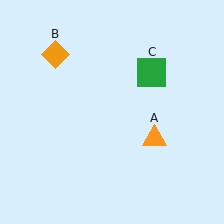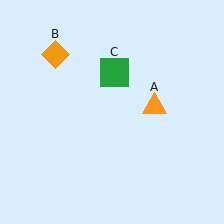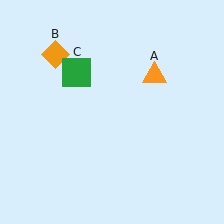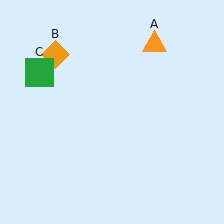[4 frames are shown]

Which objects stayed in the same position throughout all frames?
Orange diamond (object B) remained stationary.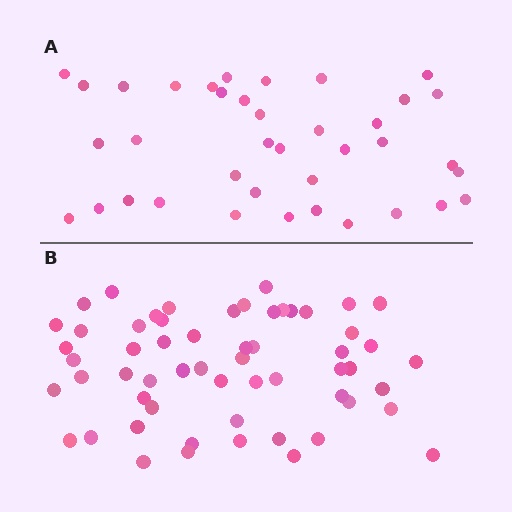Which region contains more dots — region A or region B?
Region B (the bottom region) has more dots.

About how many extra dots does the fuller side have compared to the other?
Region B has approximately 20 more dots than region A.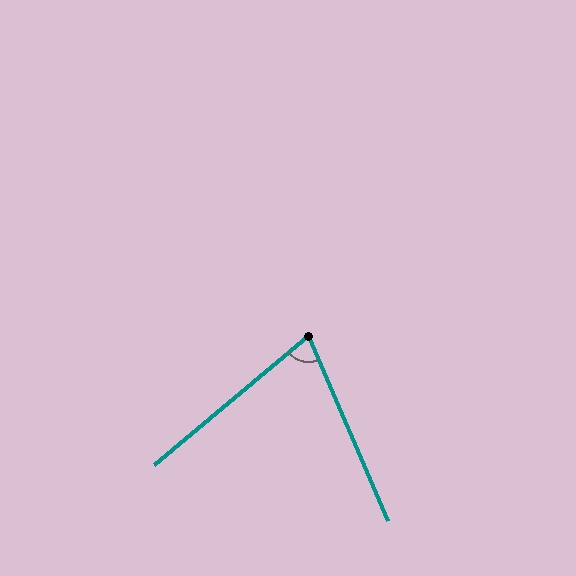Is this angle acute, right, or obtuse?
It is acute.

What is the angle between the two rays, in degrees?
Approximately 73 degrees.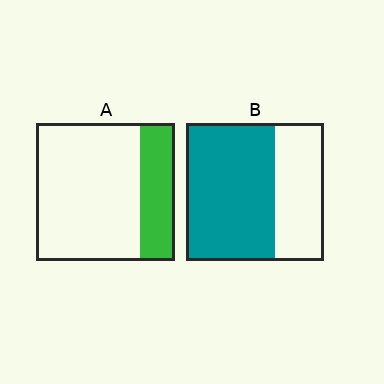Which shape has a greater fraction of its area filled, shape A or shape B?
Shape B.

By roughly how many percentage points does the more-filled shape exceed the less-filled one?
By roughly 40 percentage points (B over A).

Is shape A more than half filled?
No.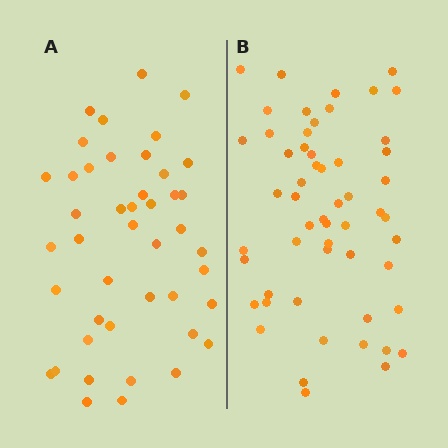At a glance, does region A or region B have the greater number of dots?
Region B (the right region) has more dots.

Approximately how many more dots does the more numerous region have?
Region B has roughly 12 or so more dots than region A.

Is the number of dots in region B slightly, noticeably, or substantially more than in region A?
Region B has noticeably more, but not dramatically so. The ratio is roughly 1.2 to 1.